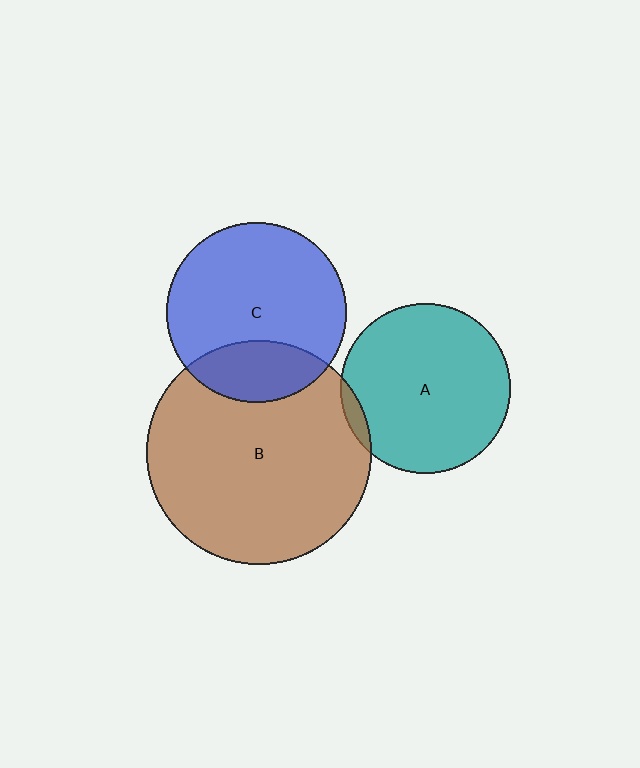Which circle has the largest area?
Circle B (brown).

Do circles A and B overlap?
Yes.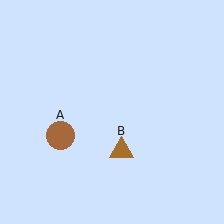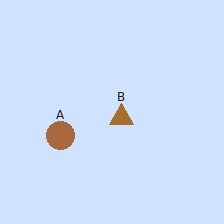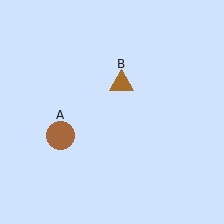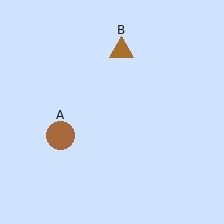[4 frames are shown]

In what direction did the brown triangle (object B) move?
The brown triangle (object B) moved up.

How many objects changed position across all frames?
1 object changed position: brown triangle (object B).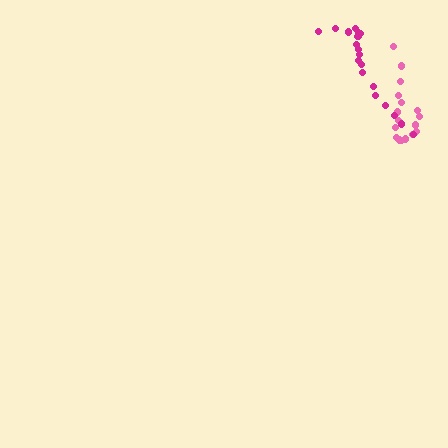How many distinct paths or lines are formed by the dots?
There are 2 distinct paths.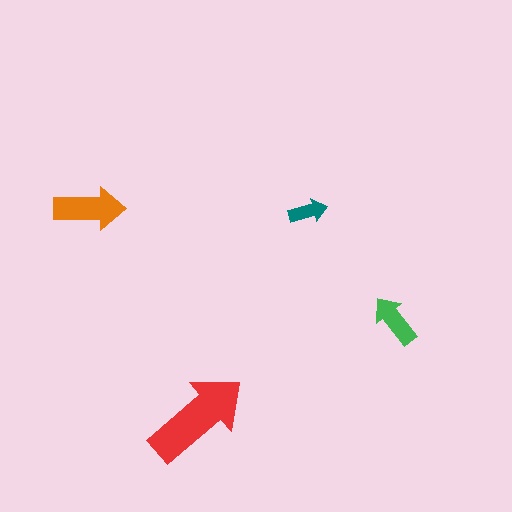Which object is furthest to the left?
The orange arrow is leftmost.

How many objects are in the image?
There are 4 objects in the image.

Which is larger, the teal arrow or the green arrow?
The green one.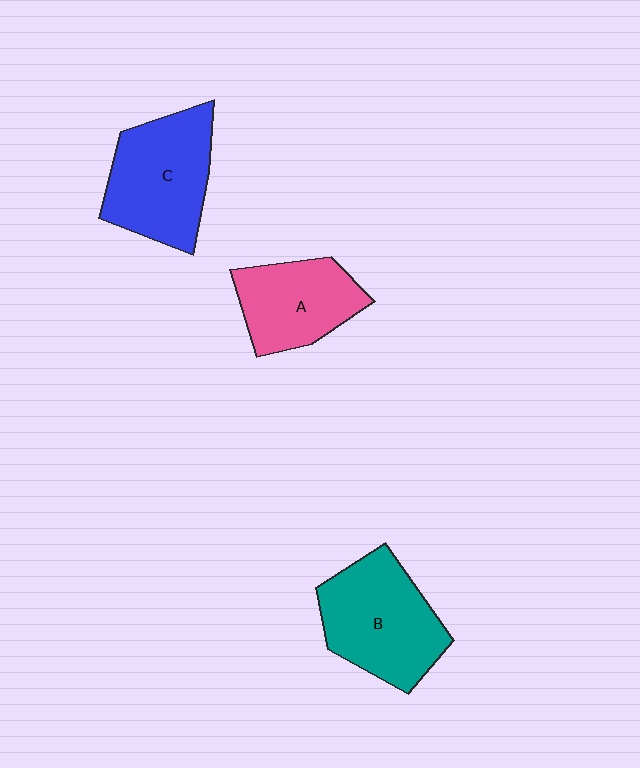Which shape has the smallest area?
Shape A (pink).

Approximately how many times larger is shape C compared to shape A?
Approximately 1.3 times.